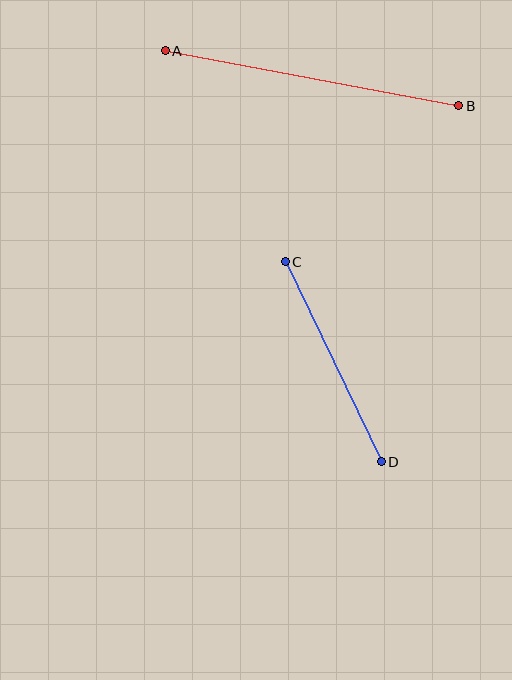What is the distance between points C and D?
The distance is approximately 222 pixels.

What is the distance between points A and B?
The distance is approximately 299 pixels.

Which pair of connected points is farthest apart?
Points A and B are farthest apart.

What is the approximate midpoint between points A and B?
The midpoint is at approximately (312, 78) pixels.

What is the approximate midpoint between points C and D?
The midpoint is at approximately (333, 362) pixels.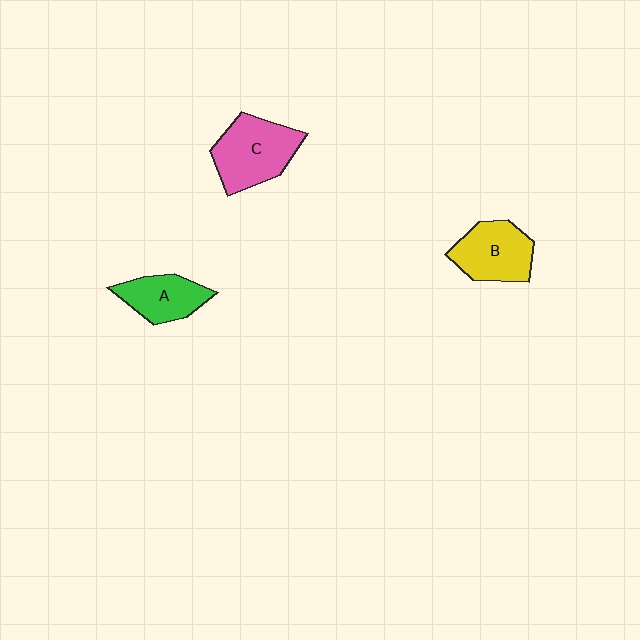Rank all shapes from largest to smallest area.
From largest to smallest: C (pink), B (yellow), A (green).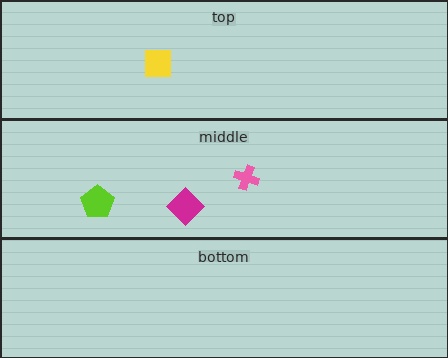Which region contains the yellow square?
The top region.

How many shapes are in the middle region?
3.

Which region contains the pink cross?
The middle region.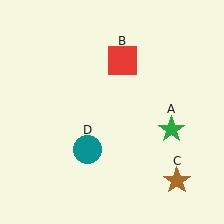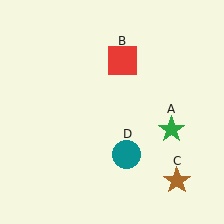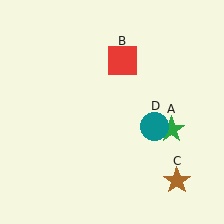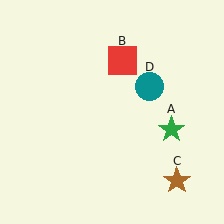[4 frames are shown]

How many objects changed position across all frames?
1 object changed position: teal circle (object D).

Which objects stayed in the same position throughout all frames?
Green star (object A) and red square (object B) and brown star (object C) remained stationary.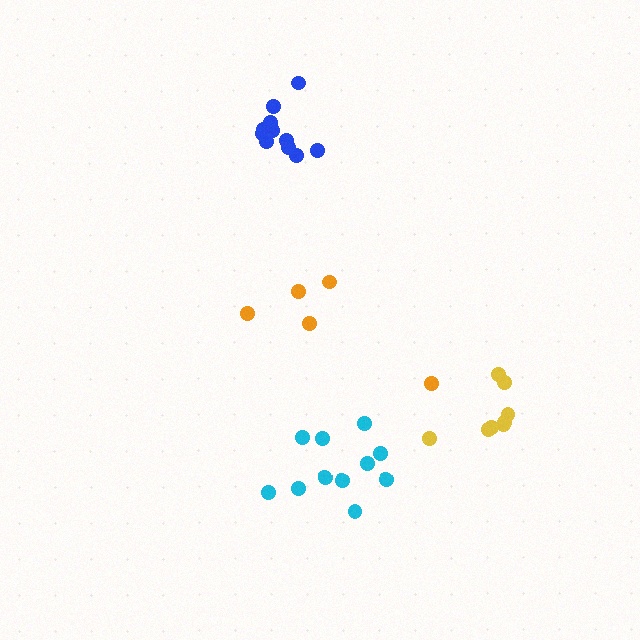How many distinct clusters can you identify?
There are 4 distinct clusters.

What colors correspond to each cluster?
The clusters are colored: yellow, orange, blue, cyan.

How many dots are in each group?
Group 1: 8 dots, Group 2: 5 dots, Group 3: 11 dots, Group 4: 11 dots (35 total).